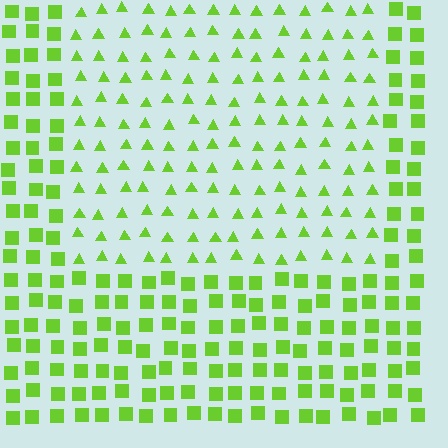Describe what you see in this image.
The image is filled with small lime elements arranged in a uniform grid. A rectangle-shaped region contains triangles, while the surrounding area contains squares. The boundary is defined purely by the change in element shape.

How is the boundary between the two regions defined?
The boundary is defined by a change in element shape: triangles inside vs. squares outside. All elements share the same color and spacing.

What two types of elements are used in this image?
The image uses triangles inside the rectangle region and squares outside it.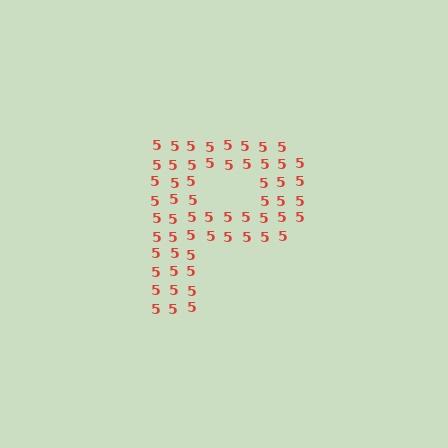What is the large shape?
The large shape is the letter P.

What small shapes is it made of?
It is made of small digit 5's.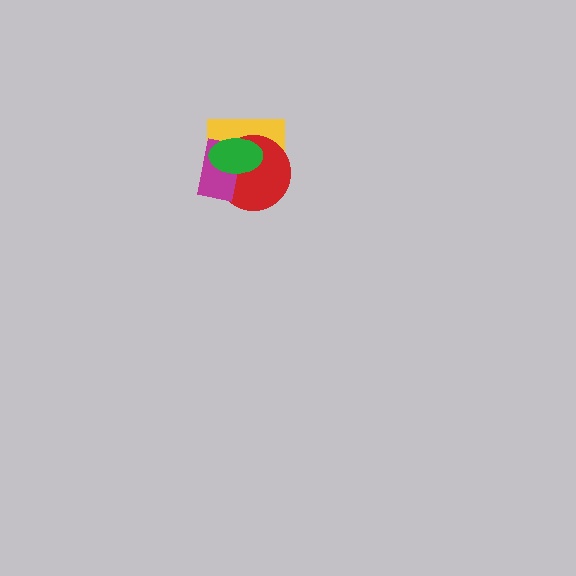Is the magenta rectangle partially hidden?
Yes, it is partially covered by another shape.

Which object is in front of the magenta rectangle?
The green ellipse is in front of the magenta rectangle.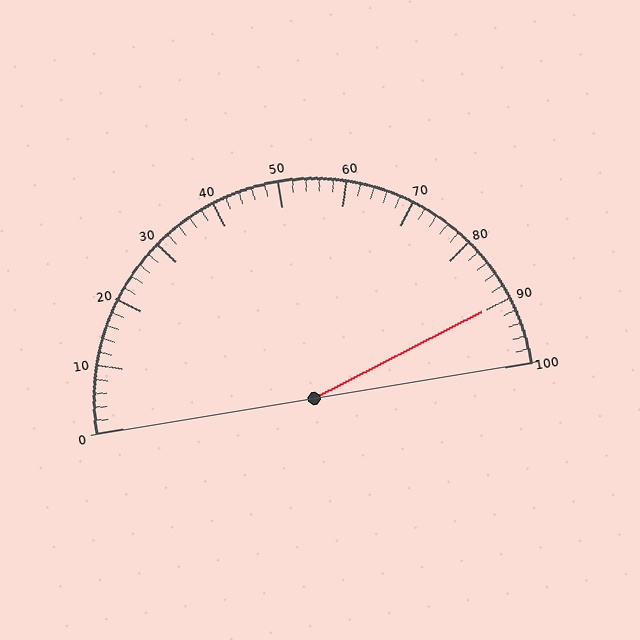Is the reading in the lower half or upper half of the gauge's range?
The reading is in the upper half of the range (0 to 100).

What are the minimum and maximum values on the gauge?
The gauge ranges from 0 to 100.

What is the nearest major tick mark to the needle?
The nearest major tick mark is 90.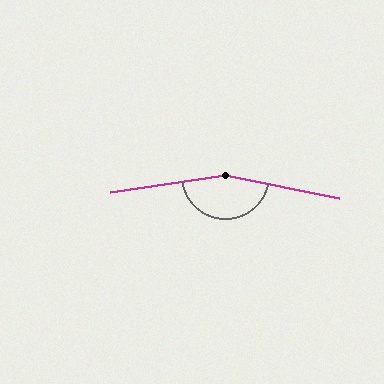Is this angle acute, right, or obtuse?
It is obtuse.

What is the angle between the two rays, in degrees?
Approximately 160 degrees.